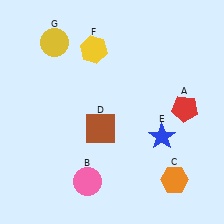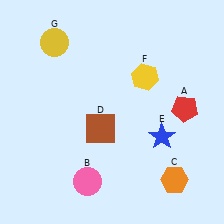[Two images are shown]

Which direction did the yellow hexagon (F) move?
The yellow hexagon (F) moved right.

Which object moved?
The yellow hexagon (F) moved right.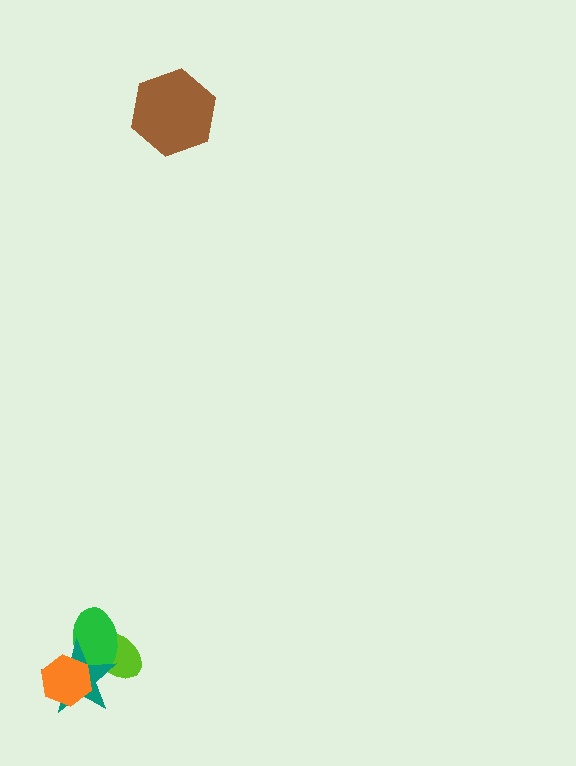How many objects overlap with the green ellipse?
3 objects overlap with the green ellipse.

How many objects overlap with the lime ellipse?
2 objects overlap with the lime ellipse.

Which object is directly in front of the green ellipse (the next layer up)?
The teal star is directly in front of the green ellipse.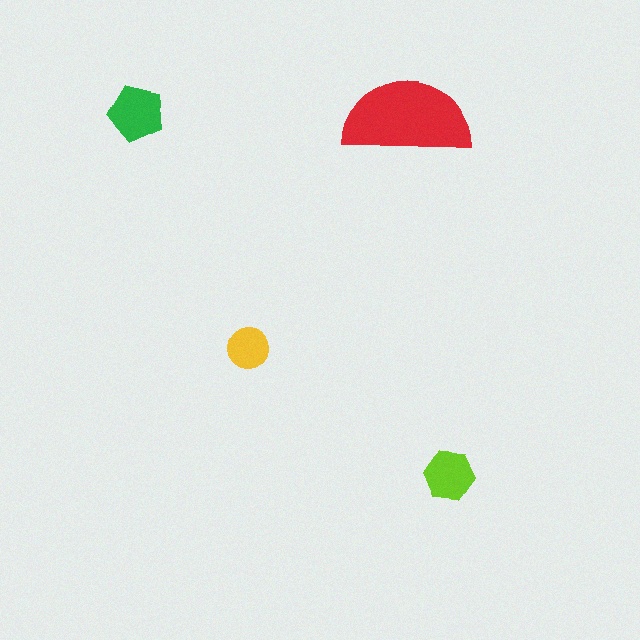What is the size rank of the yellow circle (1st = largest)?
4th.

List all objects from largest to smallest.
The red semicircle, the green pentagon, the lime hexagon, the yellow circle.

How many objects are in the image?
There are 4 objects in the image.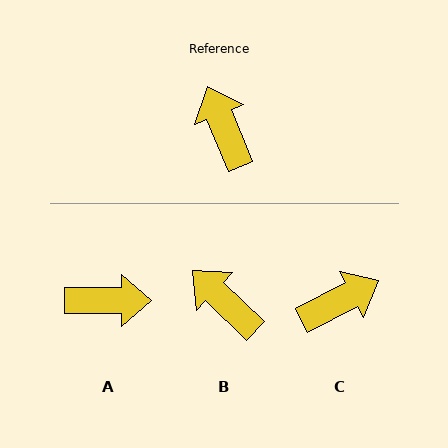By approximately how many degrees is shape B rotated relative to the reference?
Approximately 23 degrees counter-clockwise.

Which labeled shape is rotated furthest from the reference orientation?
A, about 113 degrees away.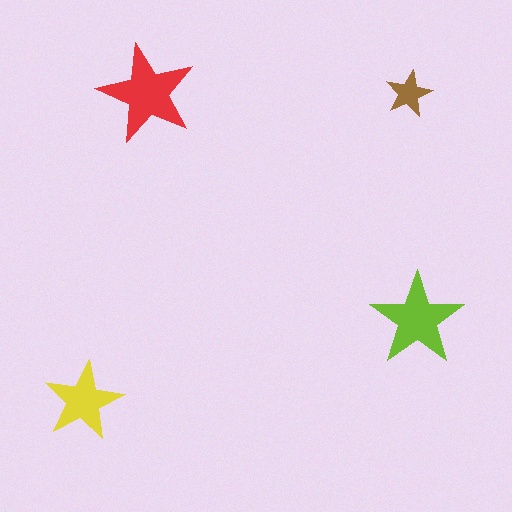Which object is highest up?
The red star is topmost.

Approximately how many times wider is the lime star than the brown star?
About 2 times wider.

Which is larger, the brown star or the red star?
The red one.